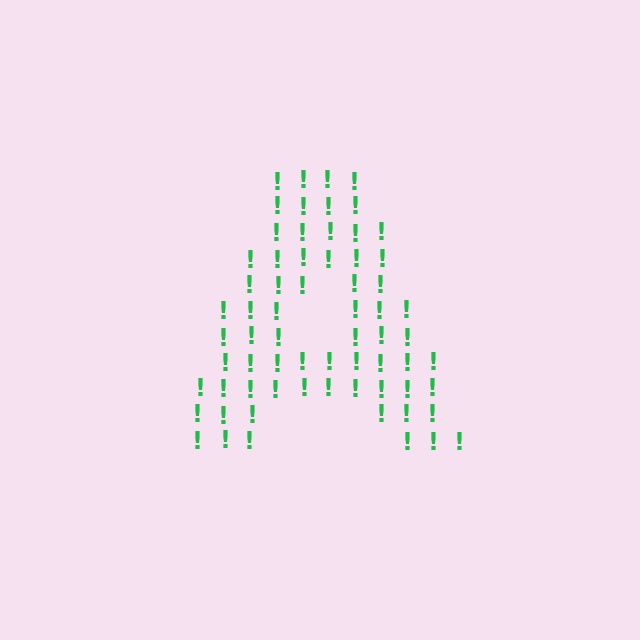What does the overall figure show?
The overall figure shows the letter A.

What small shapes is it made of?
It is made of small exclamation marks.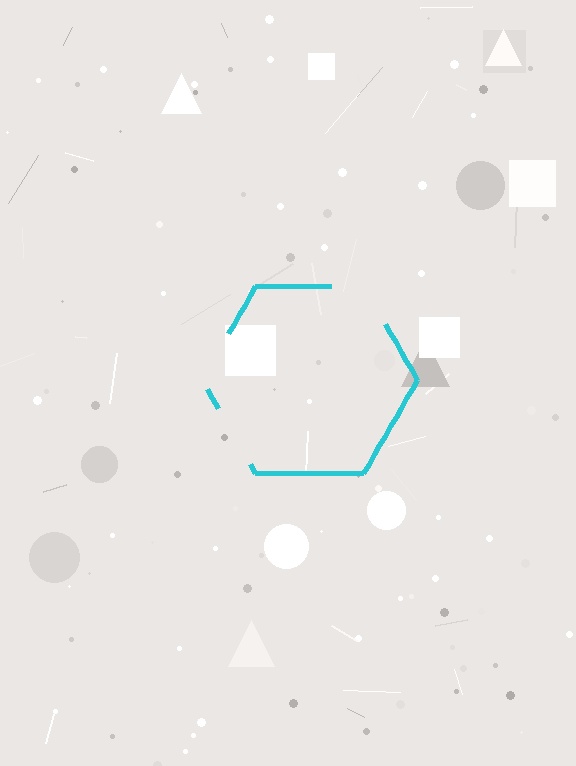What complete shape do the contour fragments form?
The contour fragments form a hexagon.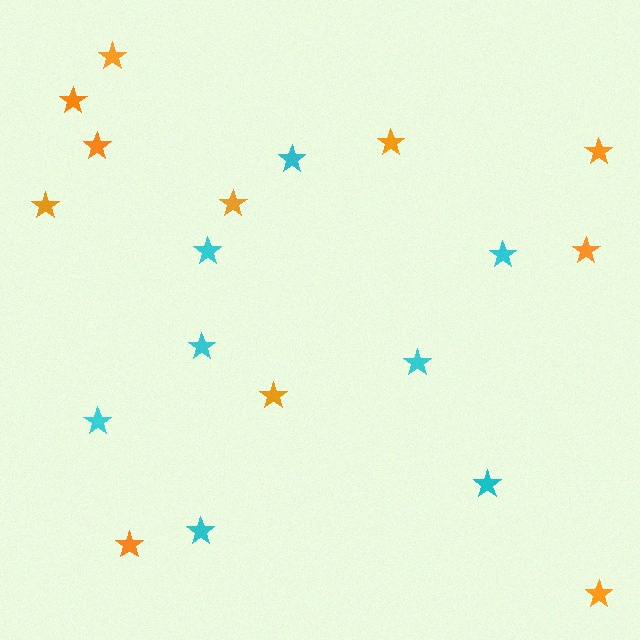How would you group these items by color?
There are 2 groups: one group of cyan stars (8) and one group of orange stars (11).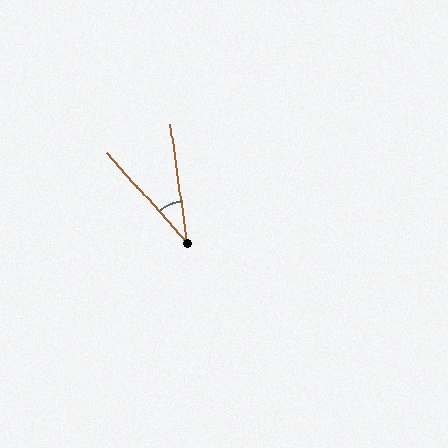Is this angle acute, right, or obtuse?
It is acute.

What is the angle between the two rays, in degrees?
Approximately 34 degrees.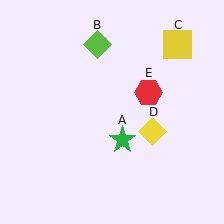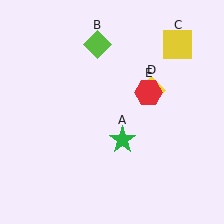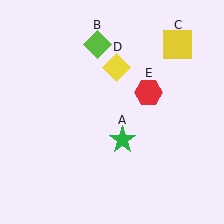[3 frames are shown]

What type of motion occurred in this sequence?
The yellow diamond (object D) rotated counterclockwise around the center of the scene.